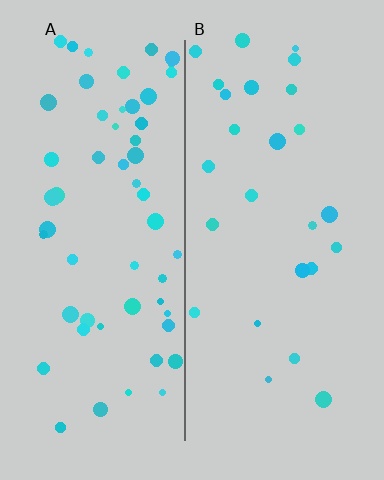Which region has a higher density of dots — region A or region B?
A (the left).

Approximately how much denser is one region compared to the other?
Approximately 2.2× — region A over region B.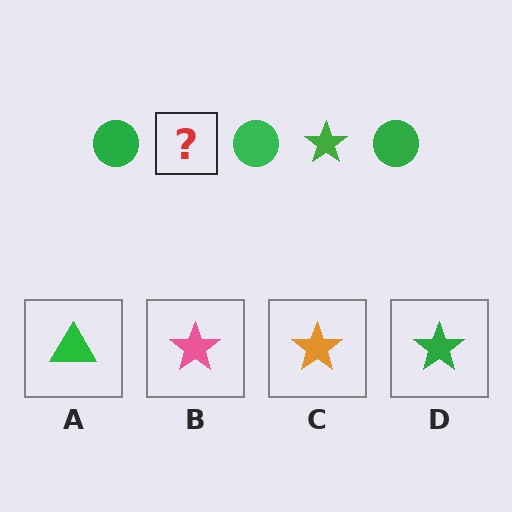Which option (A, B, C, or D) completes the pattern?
D.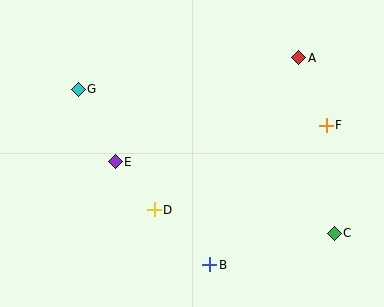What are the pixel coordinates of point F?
Point F is at (326, 125).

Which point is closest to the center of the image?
Point D at (154, 210) is closest to the center.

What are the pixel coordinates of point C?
Point C is at (334, 233).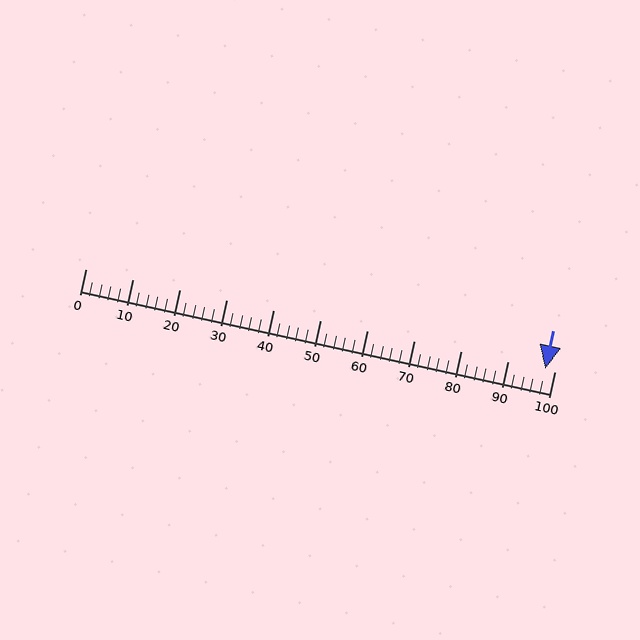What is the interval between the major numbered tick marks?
The major tick marks are spaced 10 units apart.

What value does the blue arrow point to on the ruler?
The blue arrow points to approximately 98.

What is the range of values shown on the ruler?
The ruler shows values from 0 to 100.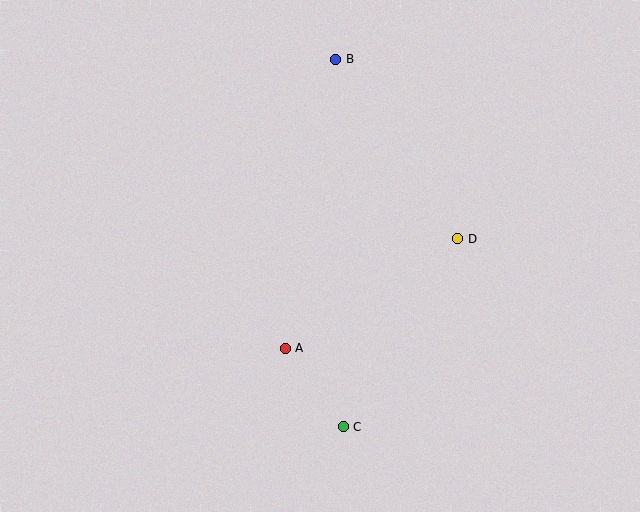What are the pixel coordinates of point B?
Point B is at (336, 59).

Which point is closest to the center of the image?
Point A at (285, 348) is closest to the center.